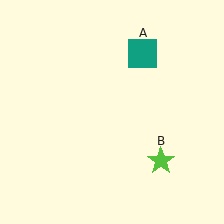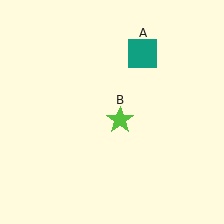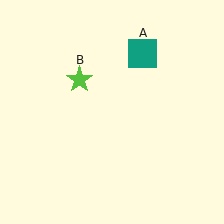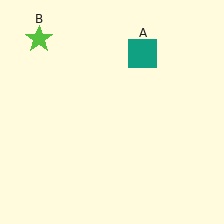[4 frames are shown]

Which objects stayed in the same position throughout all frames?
Teal square (object A) remained stationary.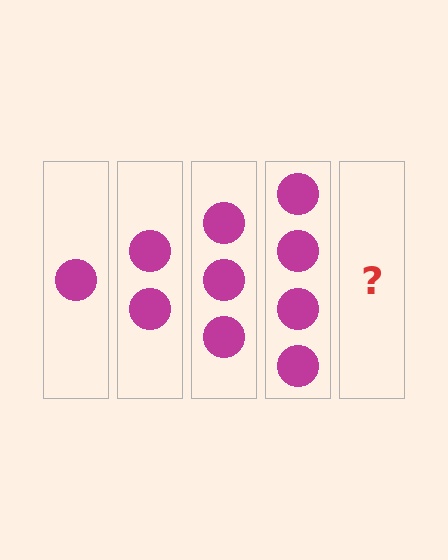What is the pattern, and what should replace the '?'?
The pattern is that each step adds one more circle. The '?' should be 5 circles.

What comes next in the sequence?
The next element should be 5 circles.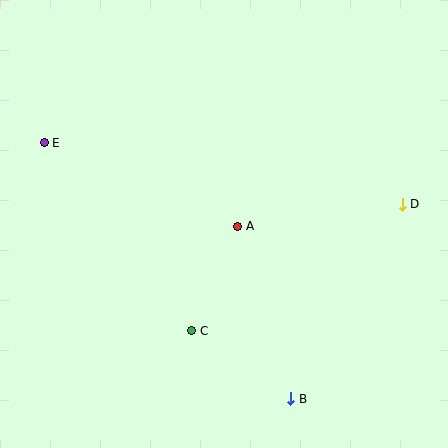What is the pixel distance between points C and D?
The distance between C and D is 246 pixels.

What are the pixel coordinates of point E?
Point E is at (44, 143).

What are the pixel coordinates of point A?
Point A is at (238, 226).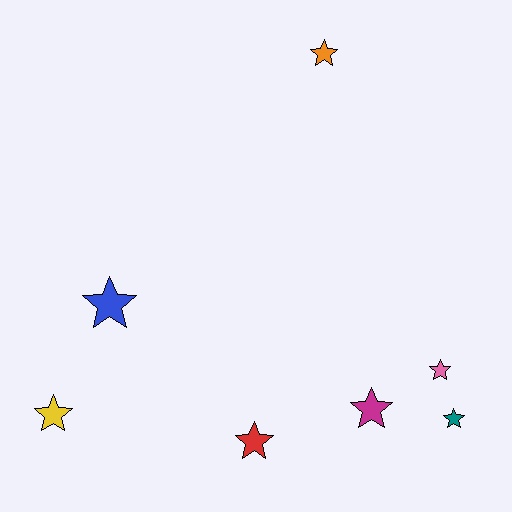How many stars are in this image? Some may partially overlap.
There are 7 stars.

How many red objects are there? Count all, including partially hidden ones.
There is 1 red object.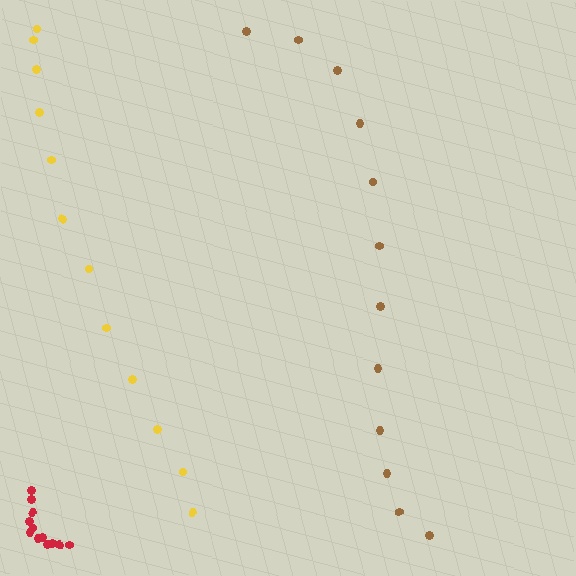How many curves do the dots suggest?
There are 3 distinct paths.